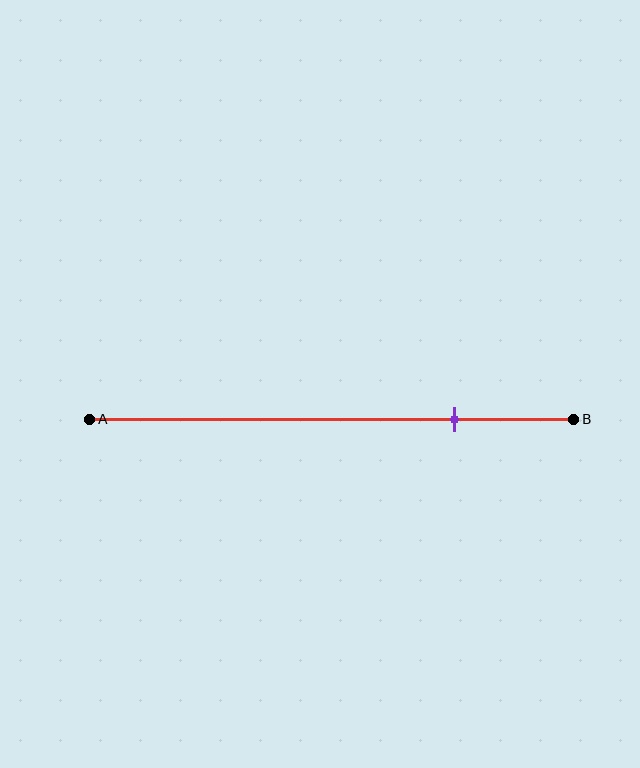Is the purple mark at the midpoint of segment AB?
No, the mark is at about 75% from A, not at the 50% midpoint.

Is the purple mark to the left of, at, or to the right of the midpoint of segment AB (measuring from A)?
The purple mark is to the right of the midpoint of segment AB.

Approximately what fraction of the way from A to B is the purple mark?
The purple mark is approximately 75% of the way from A to B.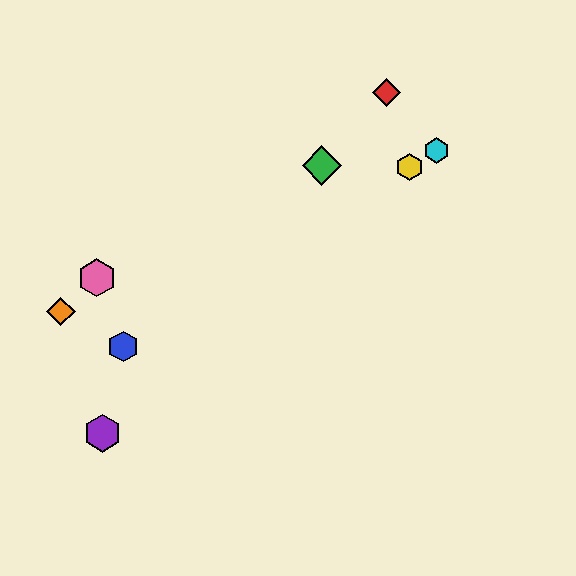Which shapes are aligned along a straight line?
The blue hexagon, the yellow hexagon, the cyan hexagon are aligned along a straight line.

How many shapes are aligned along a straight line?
3 shapes (the blue hexagon, the yellow hexagon, the cyan hexagon) are aligned along a straight line.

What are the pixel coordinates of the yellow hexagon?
The yellow hexagon is at (410, 167).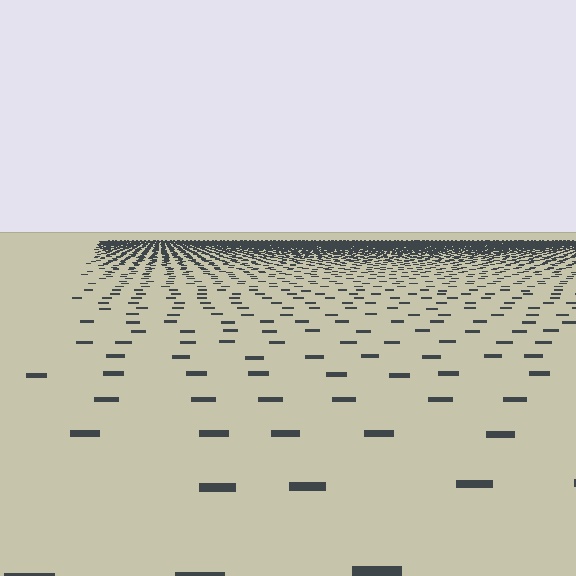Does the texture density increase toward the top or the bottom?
Density increases toward the top.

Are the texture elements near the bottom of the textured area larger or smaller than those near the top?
Larger. Near the bottom, elements are closer to the viewer and appear at a bigger on-screen size.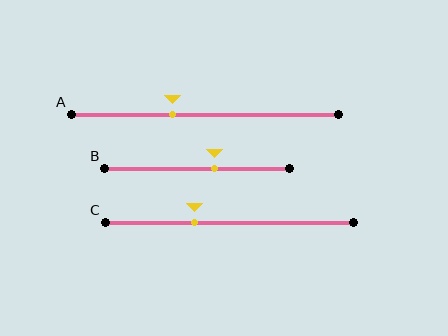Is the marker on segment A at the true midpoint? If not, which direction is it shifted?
No, the marker on segment A is shifted to the left by about 12% of the segment length.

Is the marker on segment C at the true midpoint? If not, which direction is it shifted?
No, the marker on segment C is shifted to the left by about 14% of the segment length.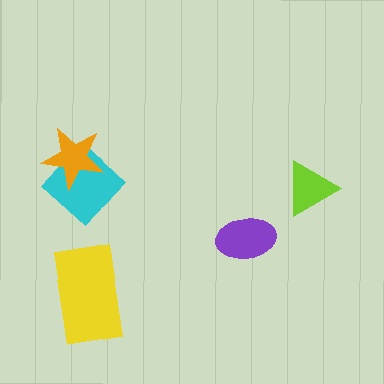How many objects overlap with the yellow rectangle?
0 objects overlap with the yellow rectangle.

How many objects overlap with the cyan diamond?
1 object overlaps with the cyan diamond.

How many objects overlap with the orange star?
1 object overlaps with the orange star.